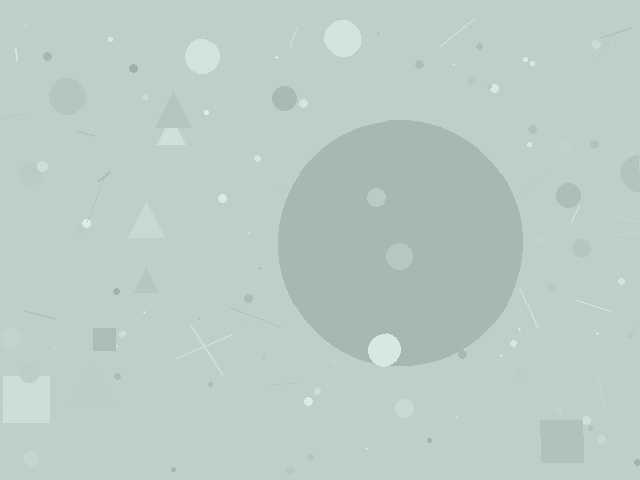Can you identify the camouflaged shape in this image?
The camouflaged shape is a circle.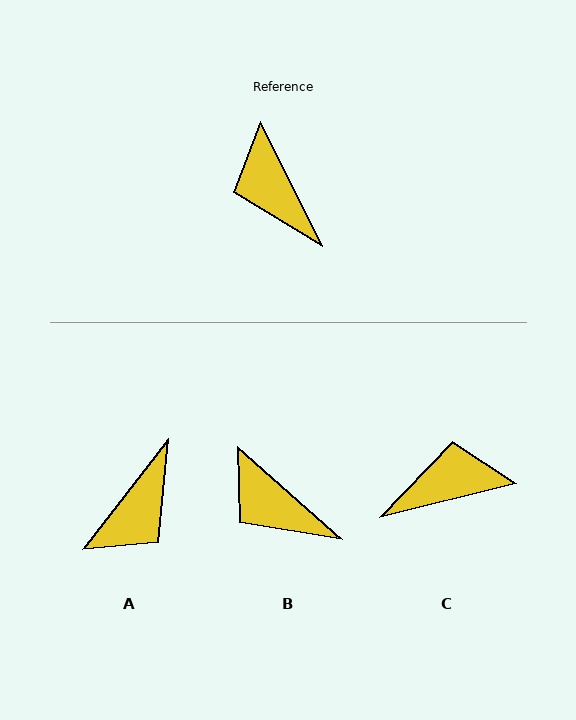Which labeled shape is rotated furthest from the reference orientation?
A, about 115 degrees away.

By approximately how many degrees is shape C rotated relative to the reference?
Approximately 103 degrees clockwise.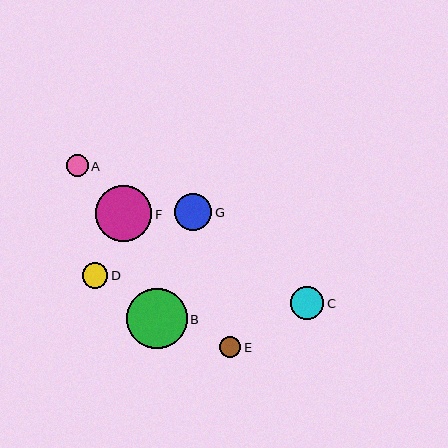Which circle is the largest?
Circle B is the largest with a size of approximately 60 pixels.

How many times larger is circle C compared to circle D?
Circle C is approximately 1.3 times the size of circle D.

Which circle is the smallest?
Circle E is the smallest with a size of approximately 22 pixels.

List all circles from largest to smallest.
From largest to smallest: B, F, G, C, D, A, E.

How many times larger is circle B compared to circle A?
Circle B is approximately 2.8 times the size of circle A.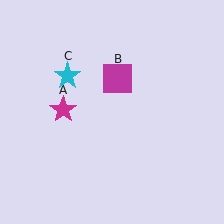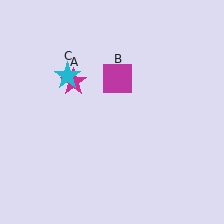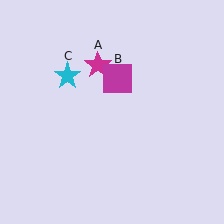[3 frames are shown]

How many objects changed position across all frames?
1 object changed position: magenta star (object A).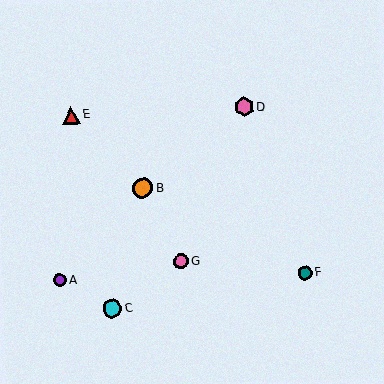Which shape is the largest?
The orange circle (labeled B) is the largest.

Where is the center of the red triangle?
The center of the red triangle is at (71, 115).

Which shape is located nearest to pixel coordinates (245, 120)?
The pink hexagon (labeled D) at (244, 107) is nearest to that location.